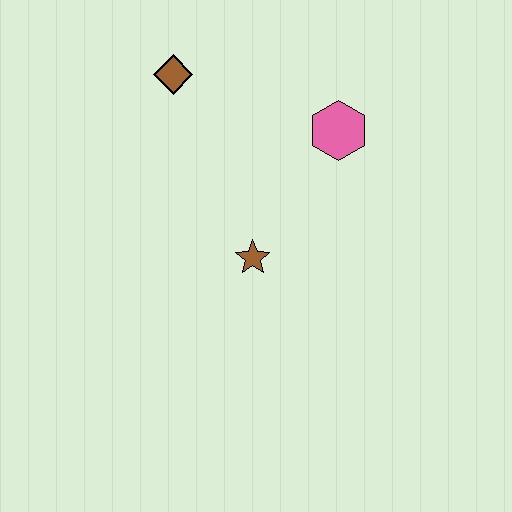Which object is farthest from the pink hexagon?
The brown diamond is farthest from the pink hexagon.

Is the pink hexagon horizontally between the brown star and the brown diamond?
No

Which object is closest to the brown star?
The pink hexagon is closest to the brown star.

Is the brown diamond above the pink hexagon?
Yes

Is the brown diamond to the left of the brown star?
Yes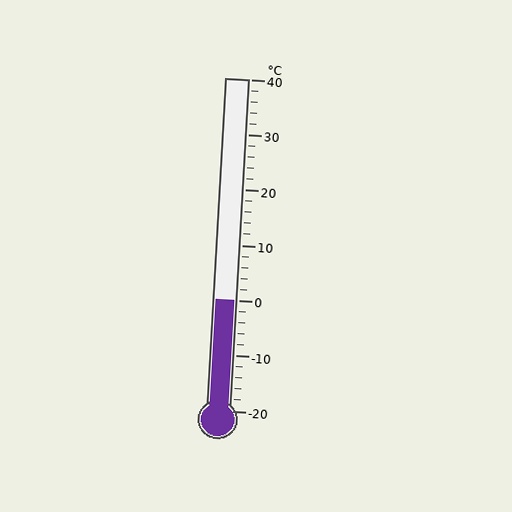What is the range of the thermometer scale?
The thermometer scale ranges from -20°C to 40°C.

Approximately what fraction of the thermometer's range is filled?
The thermometer is filled to approximately 35% of its range.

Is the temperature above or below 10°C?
The temperature is below 10°C.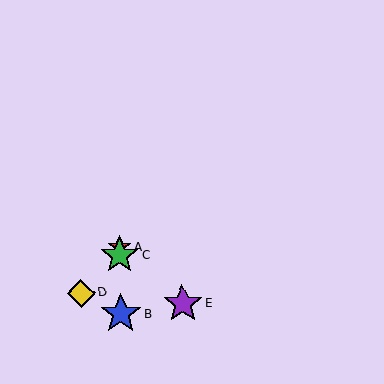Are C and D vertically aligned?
No, C is at x≈120 and D is at x≈81.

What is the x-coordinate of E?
Object E is at x≈183.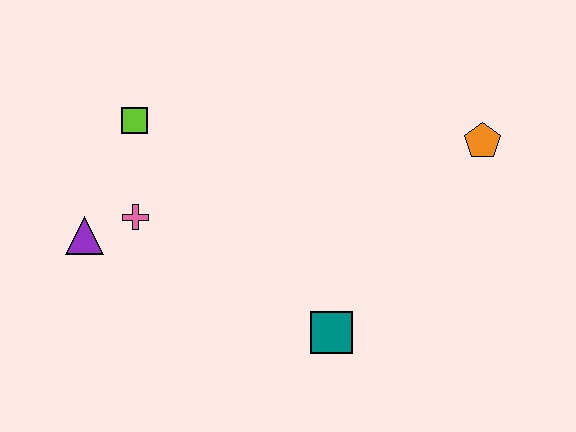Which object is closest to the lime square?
The pink cross is closest to the lime square.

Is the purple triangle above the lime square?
No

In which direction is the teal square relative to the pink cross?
The teal square is to the right of the pink cross.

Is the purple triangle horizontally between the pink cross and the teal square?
No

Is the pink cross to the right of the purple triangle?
Yes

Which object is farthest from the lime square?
The orange pentagon is farthest from the lime square.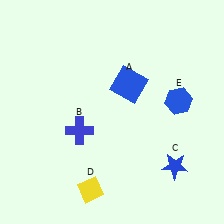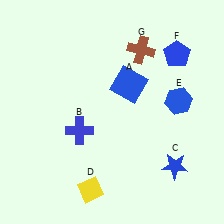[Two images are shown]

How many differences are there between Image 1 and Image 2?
There are 2 differences between the two images.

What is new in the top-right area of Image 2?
A brown cross (G) was added in the top-right area of Image 2.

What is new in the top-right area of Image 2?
A blue pentagon (F) was added in the top-right area of Image 2.